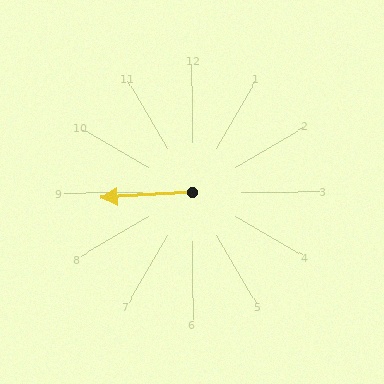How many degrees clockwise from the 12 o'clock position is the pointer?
Approximately 267 degrees.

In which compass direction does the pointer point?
West.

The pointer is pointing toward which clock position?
Roughly 9 o'clock.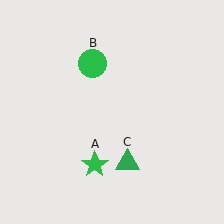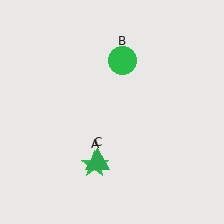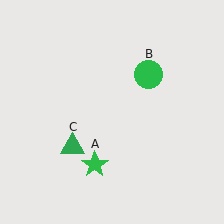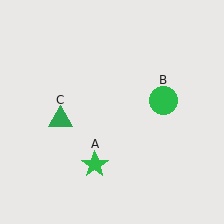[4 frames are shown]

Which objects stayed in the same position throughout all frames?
Green star (object A) remained stationary.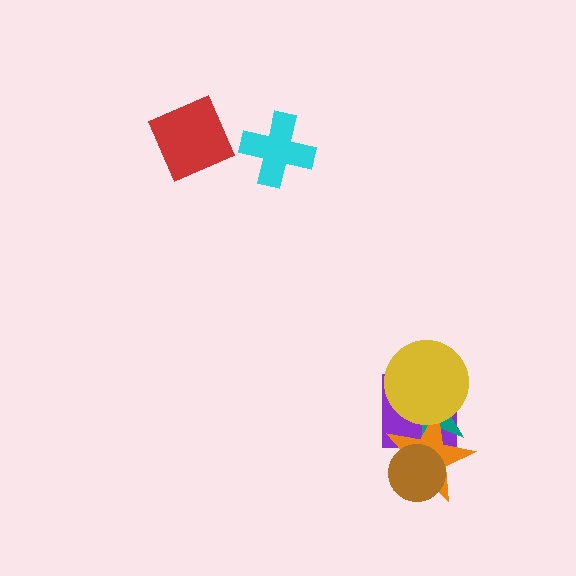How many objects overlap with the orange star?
4 objects overlap with the orange star.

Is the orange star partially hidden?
Yes, it is partially covered by another shape.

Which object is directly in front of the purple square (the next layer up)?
The teal star is directly in front of the purple square.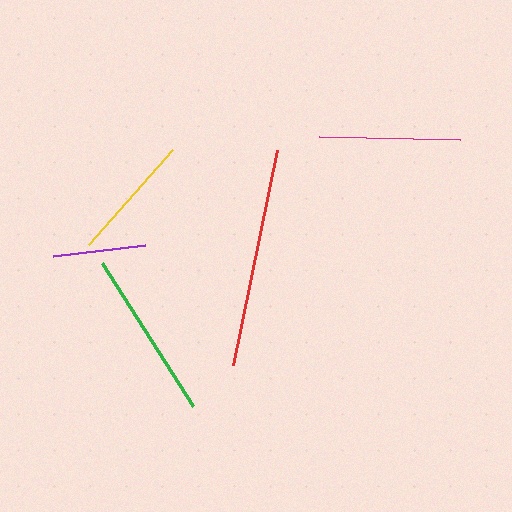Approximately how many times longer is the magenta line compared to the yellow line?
The magenta line is approximately 1.1 times the length of the yellow line.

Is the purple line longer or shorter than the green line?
The green line is longer than the purple line.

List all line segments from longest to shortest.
From longest to shortest: red, green, magenta, yellow, purple.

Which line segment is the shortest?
The purple line is the shortest at approximately 92 pixels.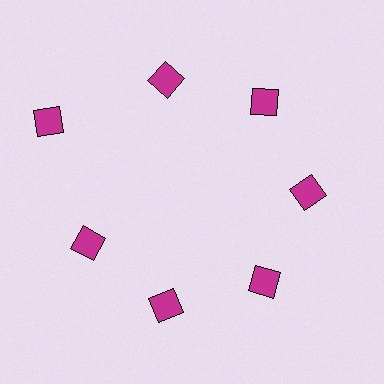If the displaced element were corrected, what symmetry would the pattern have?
It would have 7-fold rotational symmetry — the pattern would map onto itself every 51 degrees.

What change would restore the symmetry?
The symmetry would be restored by moving it inward, back onto the ring so that all 7 diamonds sit at equal angles and equal distance from the center.